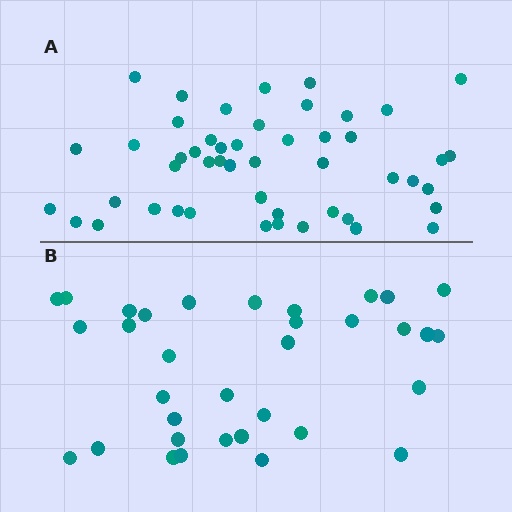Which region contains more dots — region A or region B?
Region A (the top region) has more dots.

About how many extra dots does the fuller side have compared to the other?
Region A has approximately 15 more dots than region B.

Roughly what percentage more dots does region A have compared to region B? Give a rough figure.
About 45% more.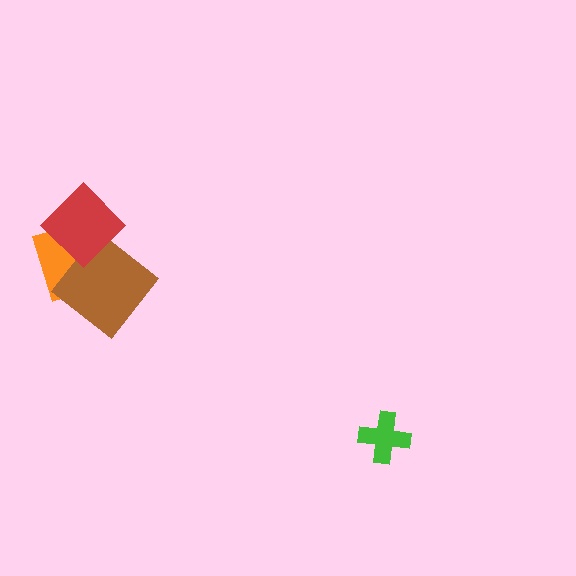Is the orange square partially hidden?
Yes, it is partially covered by another shape.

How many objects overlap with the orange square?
2 objects overlap with the orange square.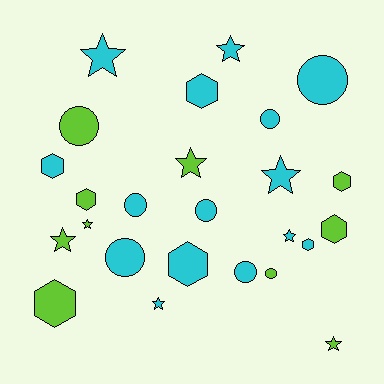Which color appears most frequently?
Cyan, with 15 objects.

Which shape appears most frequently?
Star, with 9 objects.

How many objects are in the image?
There are 25 objects.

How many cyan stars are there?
There are 5 cyan stars.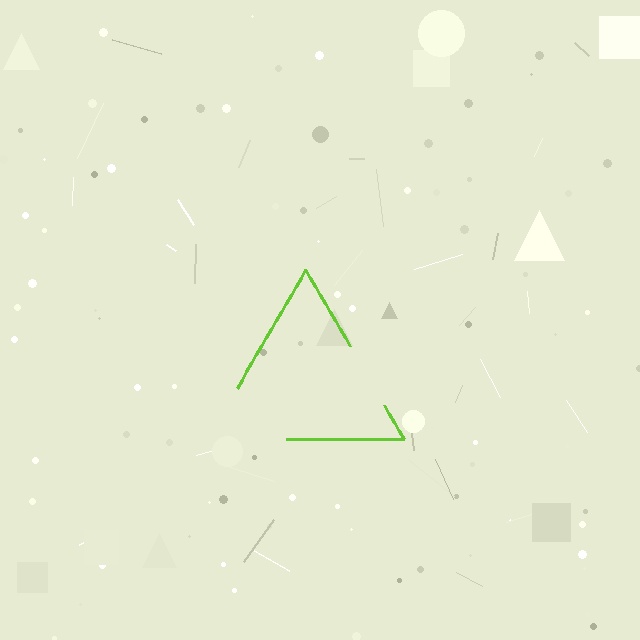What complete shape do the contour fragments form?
The contour fragments form a triangle.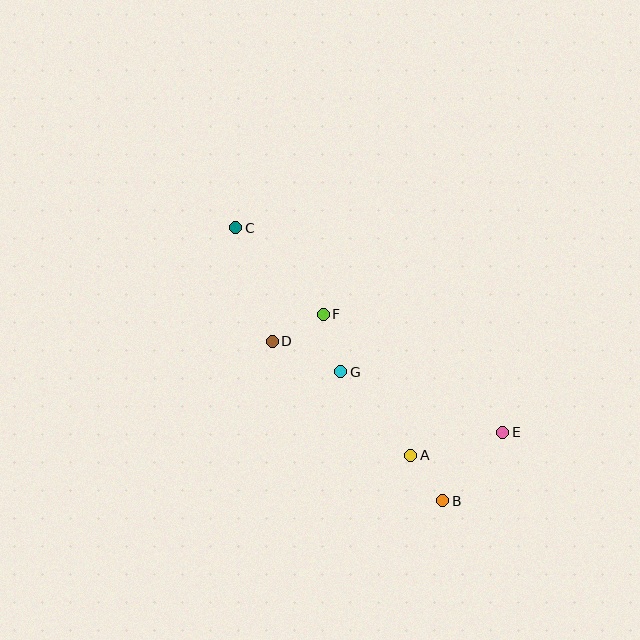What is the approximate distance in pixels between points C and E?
The distance between C and E is approximately 336 pixels.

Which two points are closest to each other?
Points A and B are closest to each other.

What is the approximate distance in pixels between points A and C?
The distance between A and C is approximately 287 pixels.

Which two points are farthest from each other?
Points B and C are farthest from each other.